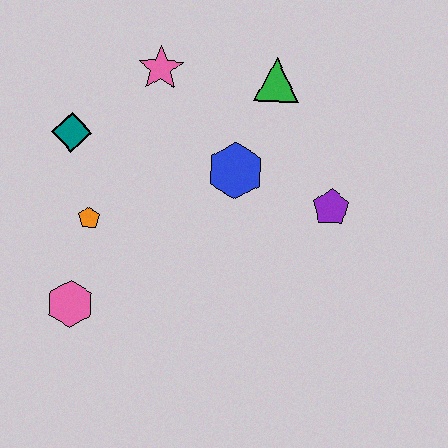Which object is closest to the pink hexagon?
The orange pentagon is closest to the pink hexagon.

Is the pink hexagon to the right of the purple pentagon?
No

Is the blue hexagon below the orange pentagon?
No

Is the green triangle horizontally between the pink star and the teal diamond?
No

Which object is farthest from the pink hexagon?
The green triangle is farthest from the pink hexagon.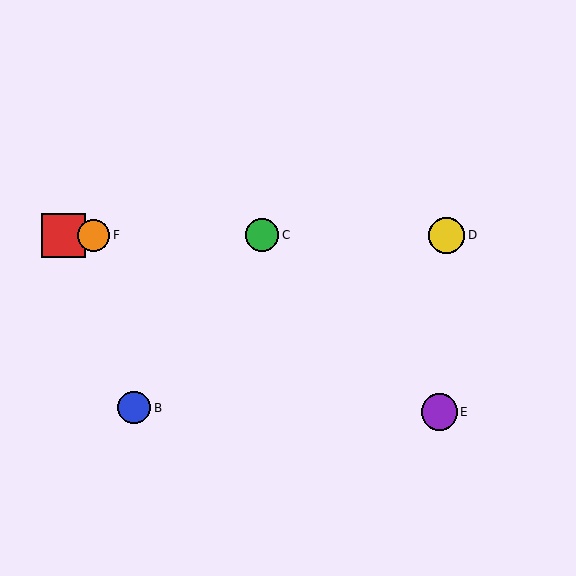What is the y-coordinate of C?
Object C is at y≈235.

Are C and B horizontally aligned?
No, C is at y≈235 and B is at y≈408.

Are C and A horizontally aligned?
Yes, both are at y≈235.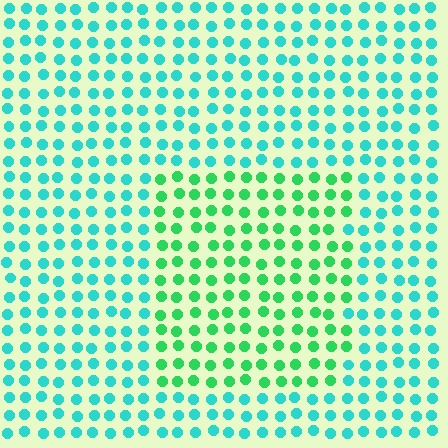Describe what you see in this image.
The image is filled with small cyan elements in a uniform arrangement. A rectangle-shaped region is visible where the elements are tinted to a slightly different hue, forming a subtle color boundary.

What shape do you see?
I see a rectangle.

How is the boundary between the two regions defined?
The boundary is defined purely by a slight shift in hue (about 39 degrees). Spacing, size, and orientation are identical on both sides.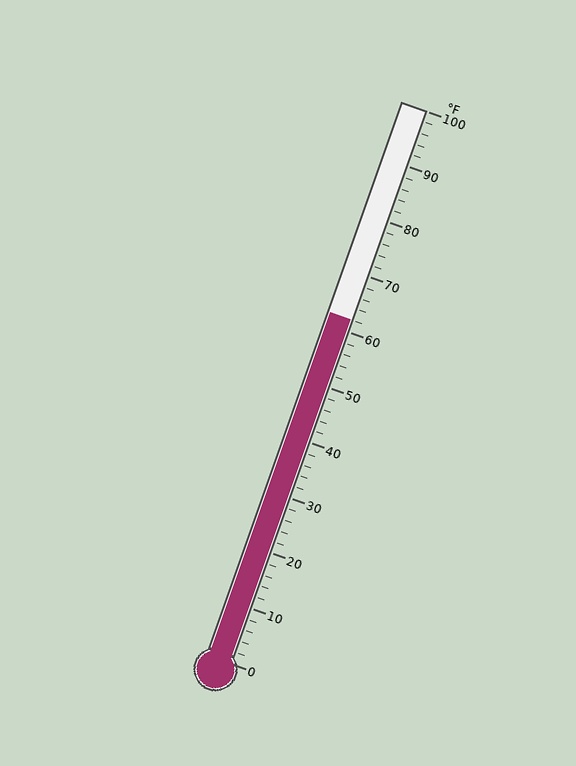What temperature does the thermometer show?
The thermometer shows approximately 62°F.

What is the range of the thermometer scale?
The thermometer scale ranges from 0°F to 100°F.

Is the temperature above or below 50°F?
The temperature is above 50°F.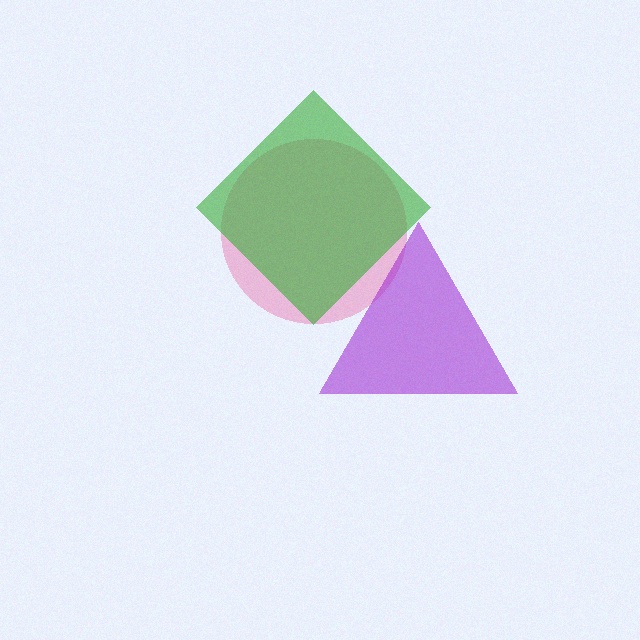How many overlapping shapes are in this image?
There are 3 overlapping shapes in the image.